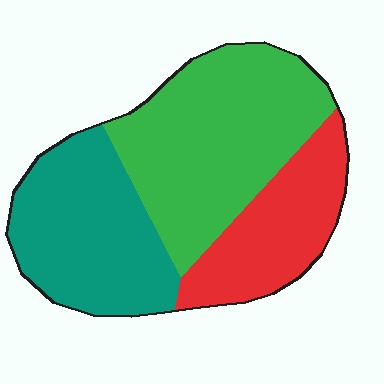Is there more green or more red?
Green.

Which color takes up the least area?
Red, at roughly 25%.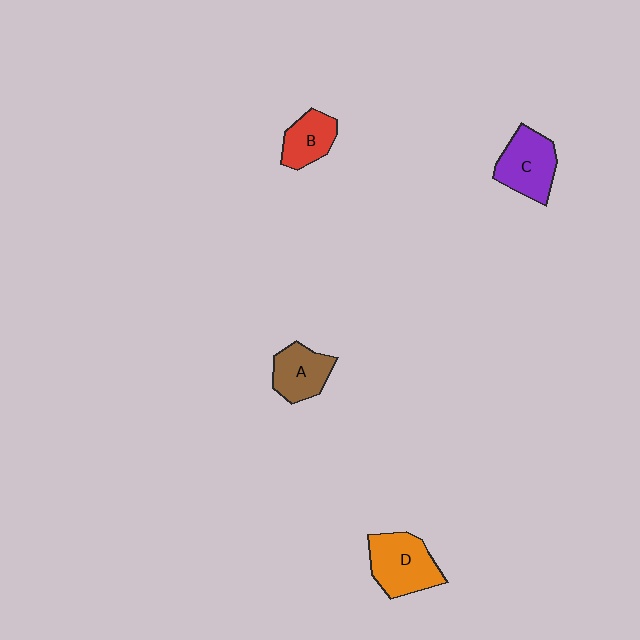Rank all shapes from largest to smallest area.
From largest to smallest: D (orange), C (purple), A (brown), B (red).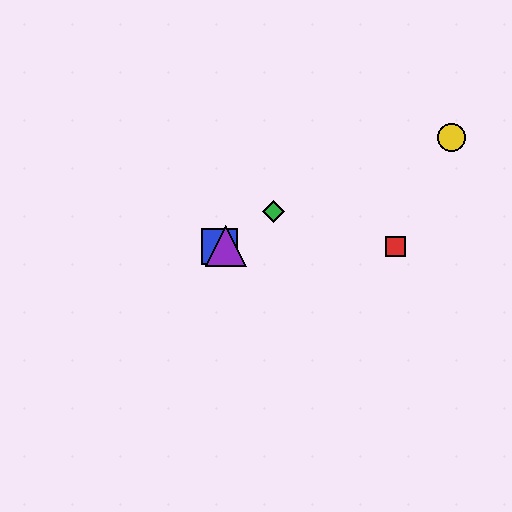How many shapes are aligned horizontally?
3 shapes (the red square, the blue square, the purple triangle) are aligned horizontally.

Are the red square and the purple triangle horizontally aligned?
Yes, both are at y≈246.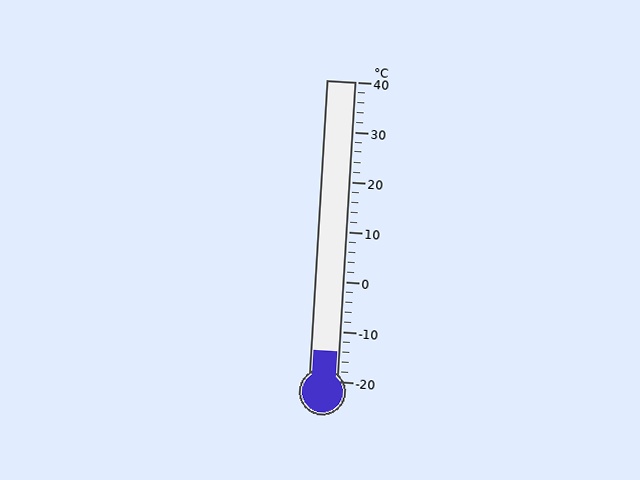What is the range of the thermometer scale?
The thermometer scale ranges from -20°C to 40°C.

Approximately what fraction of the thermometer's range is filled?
The thermometer is filled to approximately 10% of its range.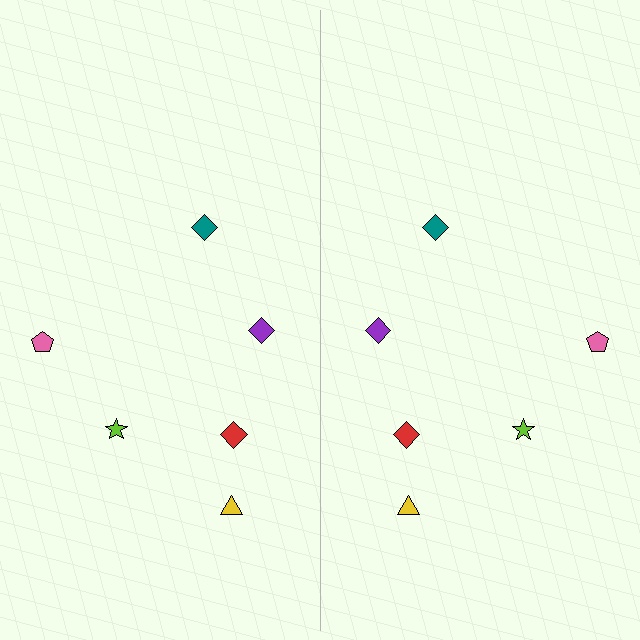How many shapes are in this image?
There are 12 shapes in this image.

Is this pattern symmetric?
Yes, this pattern has bilateral (reflection) symmetry.